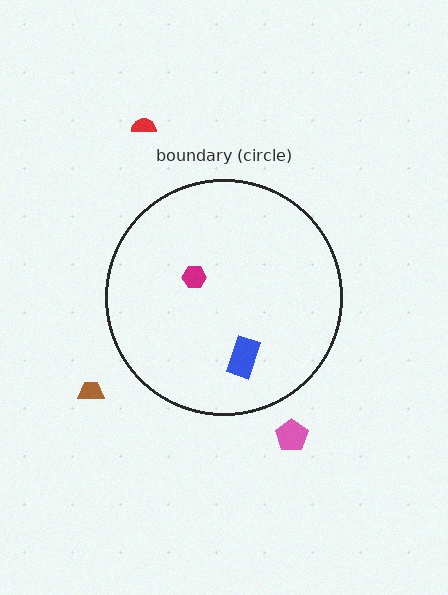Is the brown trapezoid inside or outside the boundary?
Outside.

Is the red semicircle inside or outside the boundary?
Outside.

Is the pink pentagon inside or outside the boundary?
Outside.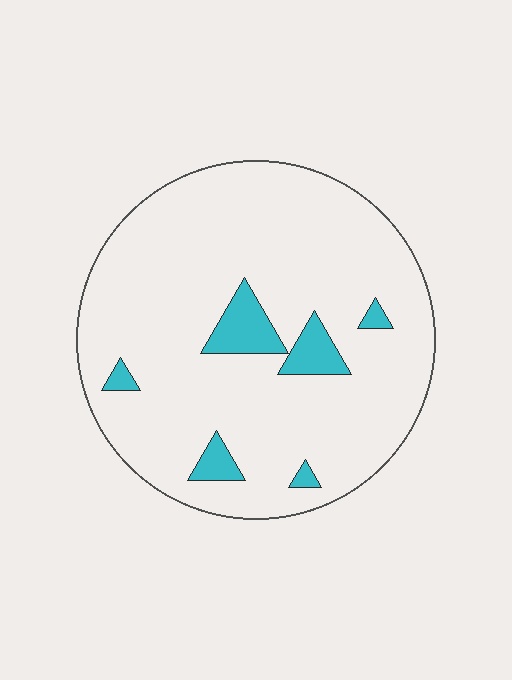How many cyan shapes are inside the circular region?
6.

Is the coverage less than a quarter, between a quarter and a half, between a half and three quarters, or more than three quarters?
Less than a quarter.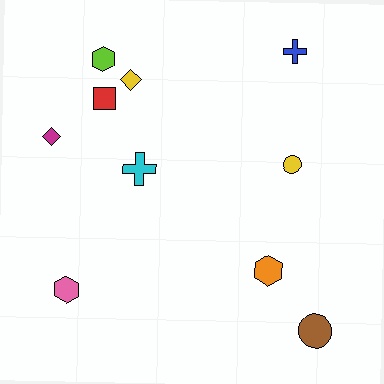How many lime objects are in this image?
There is 1 lime object.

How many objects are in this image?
There are 10 objects.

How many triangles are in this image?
There are no triangles.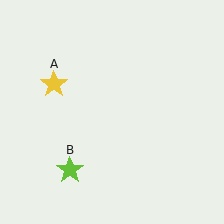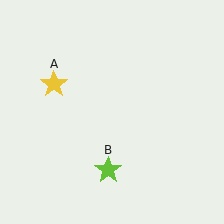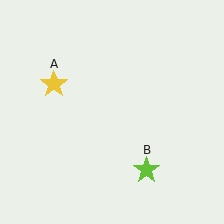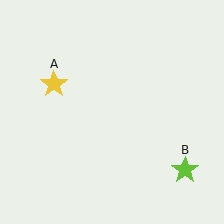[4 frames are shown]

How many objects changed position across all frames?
1 object changed position: lime star (object B).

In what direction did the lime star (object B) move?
The lime star (object B) moved right.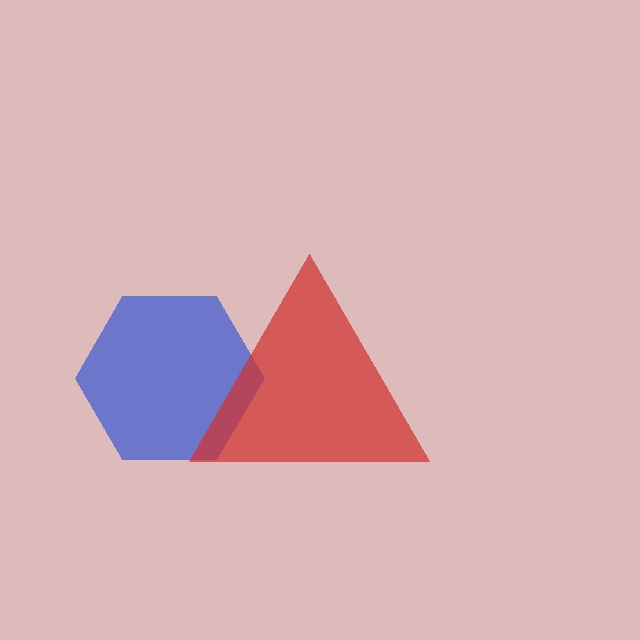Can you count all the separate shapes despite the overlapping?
Yes, there are 2 separate shapes.